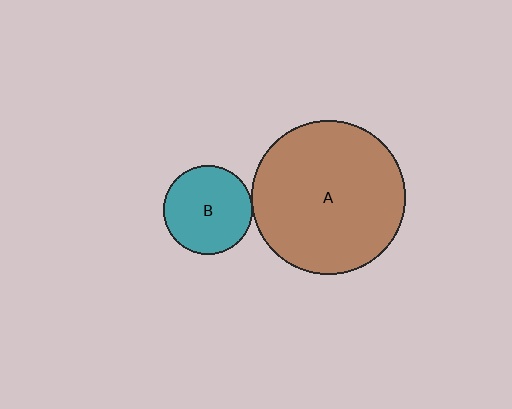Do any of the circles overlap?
No, none of the circles overlap.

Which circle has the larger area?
Circle A (brown).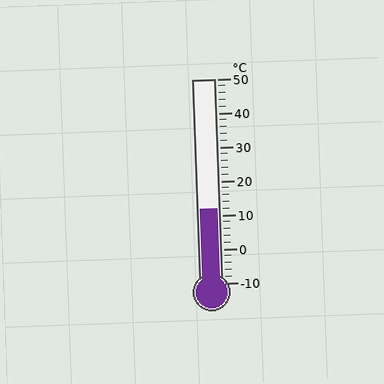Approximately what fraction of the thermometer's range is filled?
The thermometer is filled to approximately 35% of its range.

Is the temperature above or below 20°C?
The temperature is below 20°C.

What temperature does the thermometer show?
The thermometer shows approximately 12°C.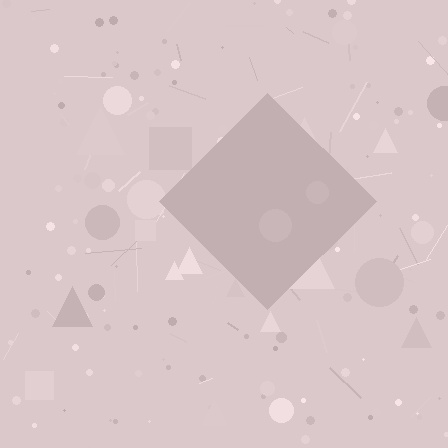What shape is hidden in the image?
A diamond is hidden in the image.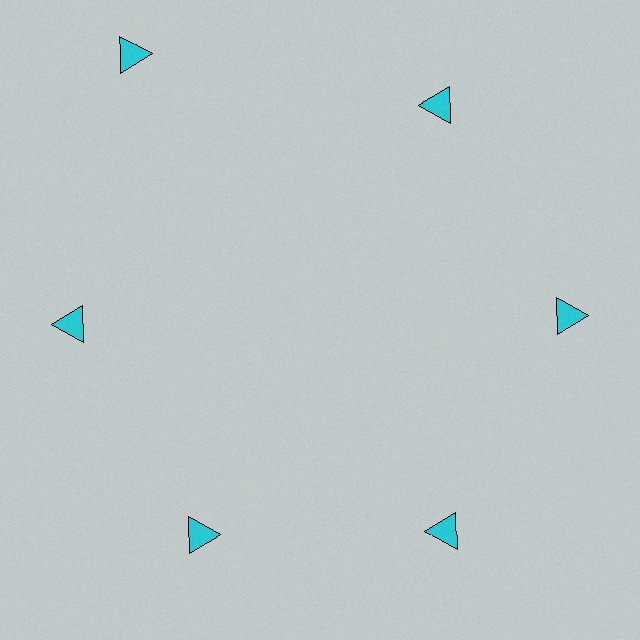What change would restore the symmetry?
The symmetry would be restored by moving it inward, back onto the ring so that all 6 triangles sit at equal angles and equal distance from the center.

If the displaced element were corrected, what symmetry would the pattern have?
It would have 6-fold rotational symmetry — the pattern would map onto itself every 60 degrees.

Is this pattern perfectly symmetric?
No. The 6 cyan triangles are arranged in a ring, but one element near the 11 o'clock position is pushed outward from the center, breaking the 6-fold rotational symmetry.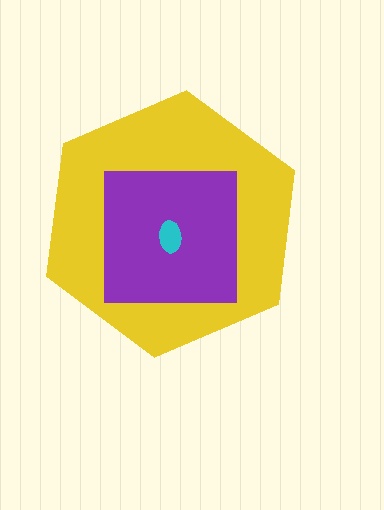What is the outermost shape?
The yellow hexagon.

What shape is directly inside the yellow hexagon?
The purple square.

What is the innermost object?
The cyan ellipse.